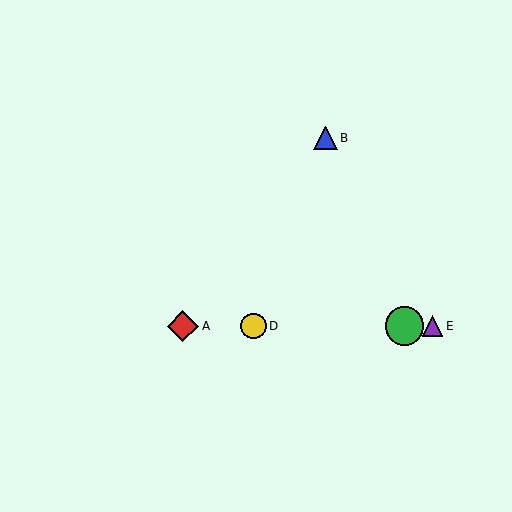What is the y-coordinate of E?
Object E is at y≈326.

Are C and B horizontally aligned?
No, C is at y≈326 and B is at y≈138.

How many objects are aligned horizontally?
4 objects (A, C, D, E) are aligned horizontally.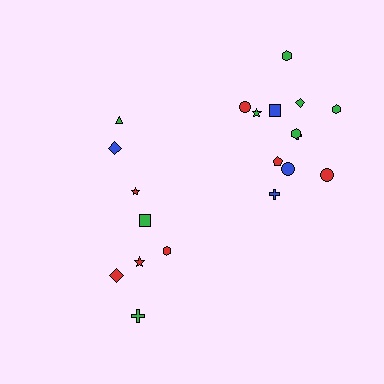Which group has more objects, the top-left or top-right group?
The top-right group.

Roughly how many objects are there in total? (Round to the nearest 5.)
Roughly 20 objects in total.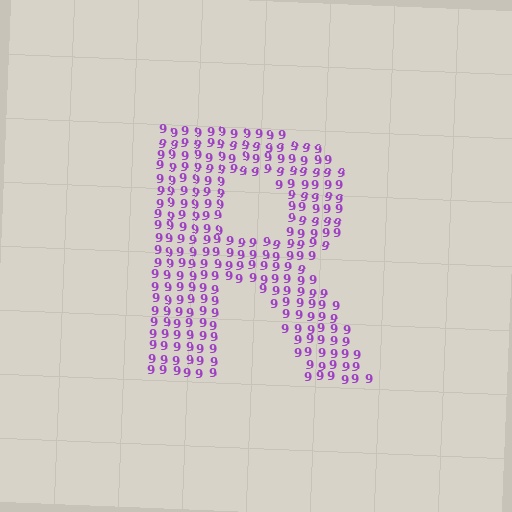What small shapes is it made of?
It is made of small digit 9's.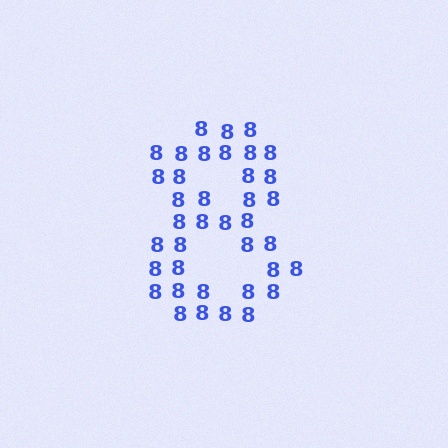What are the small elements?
The small elements are digit 8's.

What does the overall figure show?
The overall figure shows the digit 8.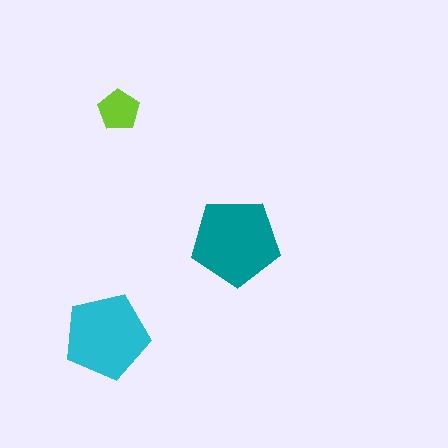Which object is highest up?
The lime pentagon is topmost.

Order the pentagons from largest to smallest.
the teal one, the cyan one, the lime one.